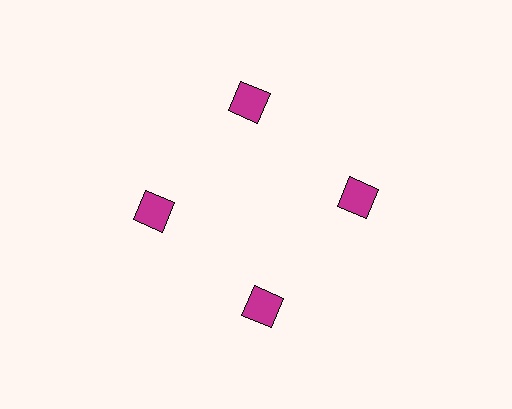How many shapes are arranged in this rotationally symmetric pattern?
There are 4 shapes, arranged in 4 groups of 1.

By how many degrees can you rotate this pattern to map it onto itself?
The pattern maps onto itself every 90 degrees of rotation.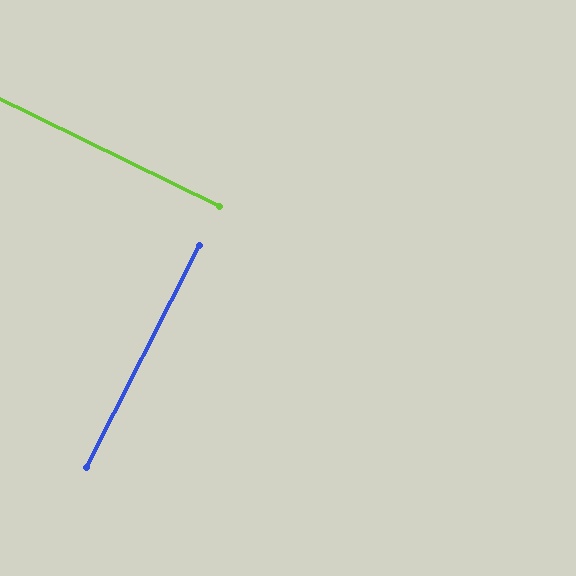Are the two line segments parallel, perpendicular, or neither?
Perpendicular — they meet at approximately 89°.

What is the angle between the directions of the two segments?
Approximately 89 degrees.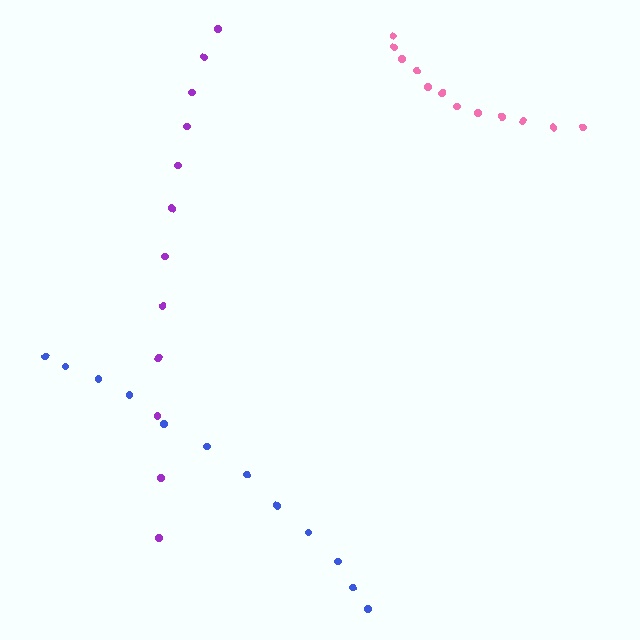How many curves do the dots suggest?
There are 3 distinct paths.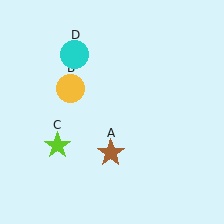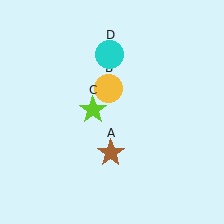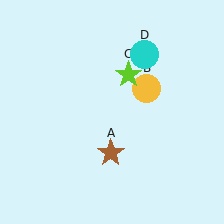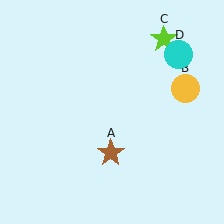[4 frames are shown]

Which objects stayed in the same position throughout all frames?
Brown star (object A) remained stationary.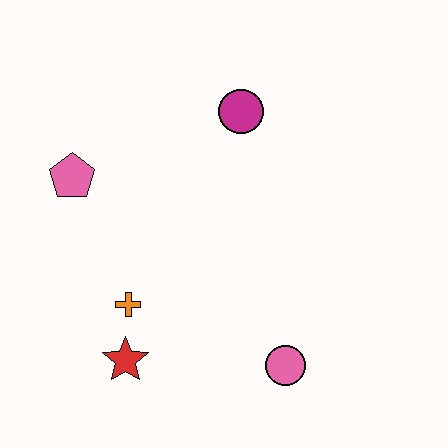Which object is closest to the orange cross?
The red star is closest to the orange cross.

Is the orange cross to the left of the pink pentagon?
No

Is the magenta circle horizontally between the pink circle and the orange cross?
Yes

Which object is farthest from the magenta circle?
The red star is farthest from the magenta circle.